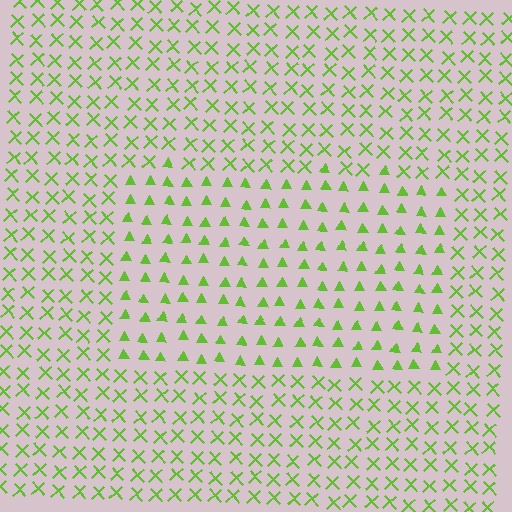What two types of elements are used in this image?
The image uses triangles inside the rectangle region and X marks outside it.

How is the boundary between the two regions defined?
The boundary is defined by a change in element shape: triangles inside vs. X marks outside. All elements share the same color and spacing.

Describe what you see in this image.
The image is filled with small lime elements arranged in a uniform grid. A rectangle-shaped region contains triangles, while the surrounding area contains X marks. The boundary is defined purely by the change in element shape.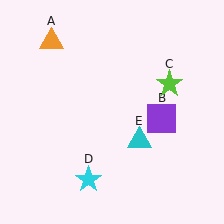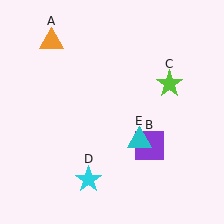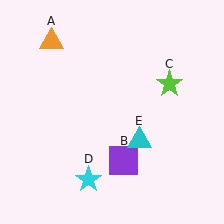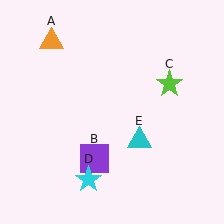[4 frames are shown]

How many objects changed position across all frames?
1 object changed position: purple square (object B).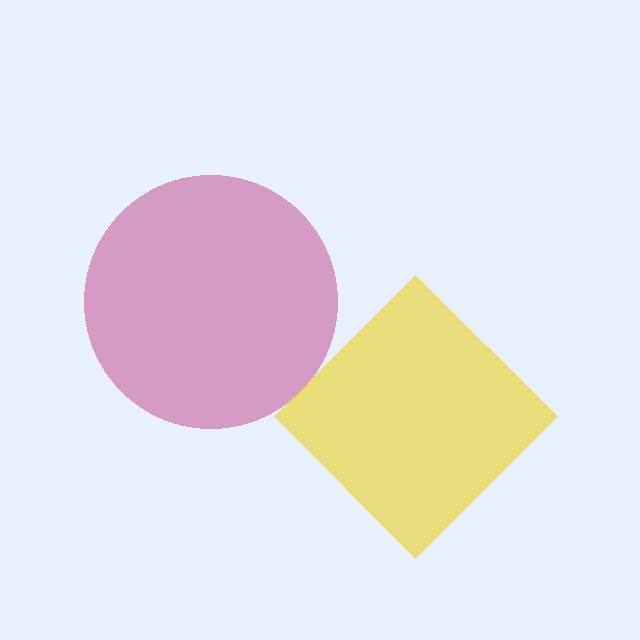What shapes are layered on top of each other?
The layered shapes are: a magenta circle, a yellow diamond.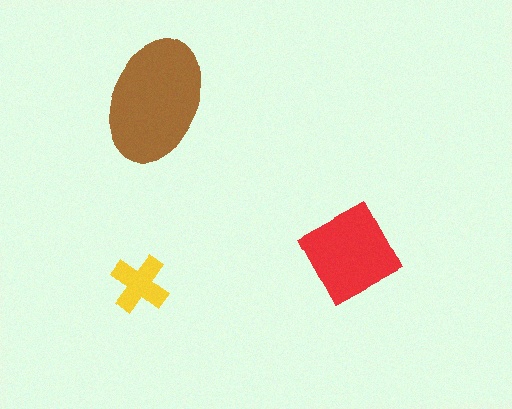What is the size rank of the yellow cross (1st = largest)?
3rd.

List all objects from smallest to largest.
The yellow cross, the red diamond, the brown ellipse.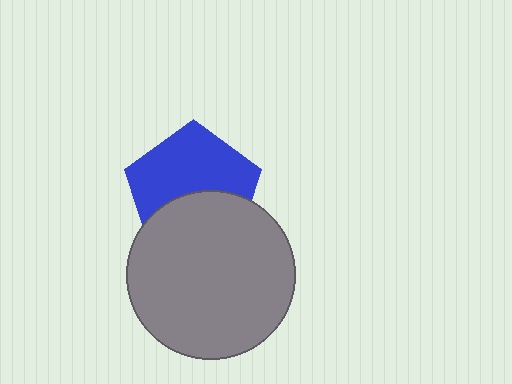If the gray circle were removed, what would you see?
You would see the complete blue pentagon.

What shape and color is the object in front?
The object in front is a gray circle.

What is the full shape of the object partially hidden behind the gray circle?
The partially hidden object is a blue pentagon.